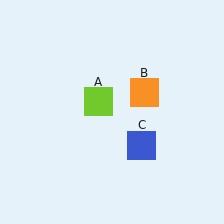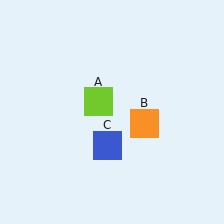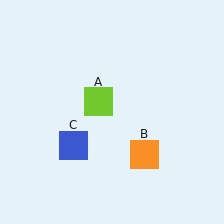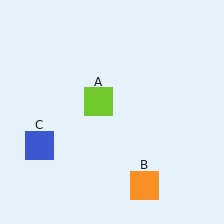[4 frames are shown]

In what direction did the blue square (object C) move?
The blue square (object C) moved left.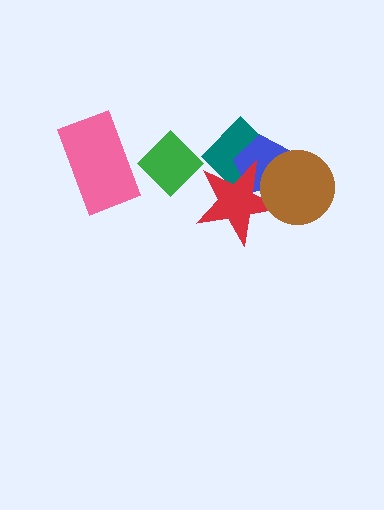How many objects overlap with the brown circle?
3 objects overlap with the brown circle.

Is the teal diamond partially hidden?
Yes, it is partially covered by another shape.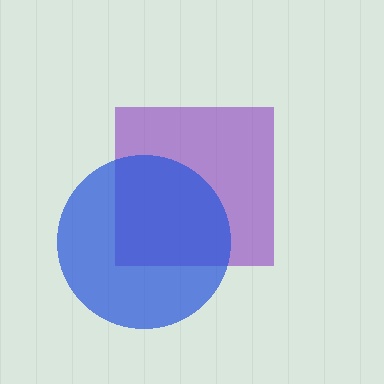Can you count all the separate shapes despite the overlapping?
Yes, there are 2 separate shapes.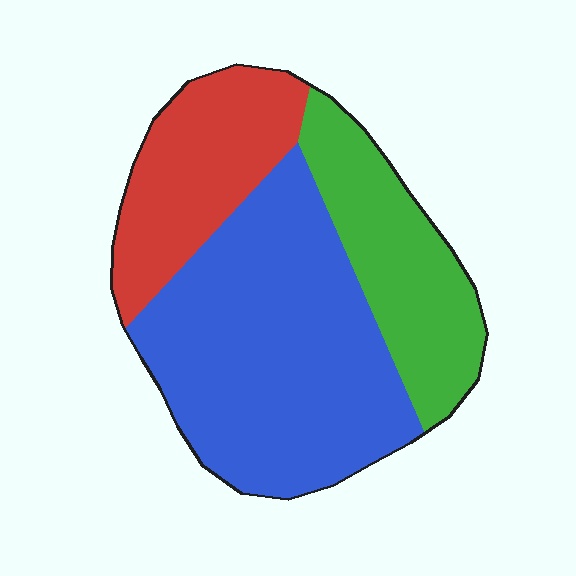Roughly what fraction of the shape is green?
Green covers 24% of the shape.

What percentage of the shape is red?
Red covers roughly 25% of the shape.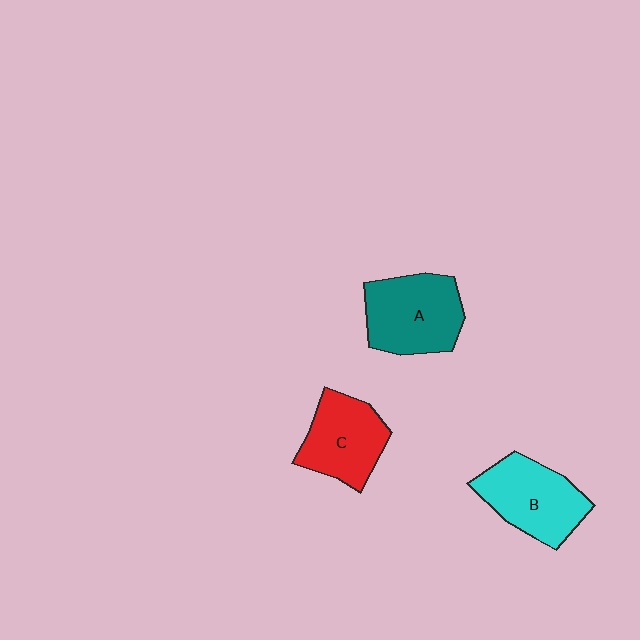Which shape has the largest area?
Shape A (teal).